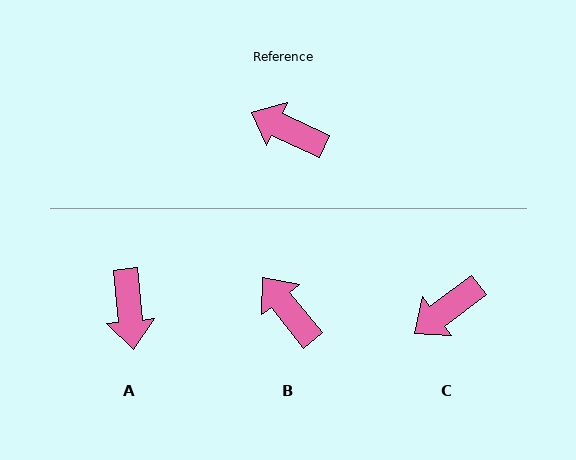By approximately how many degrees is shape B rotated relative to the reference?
Approximately 26 degrees clockwise.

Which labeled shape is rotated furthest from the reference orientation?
A, about 120 degrees away.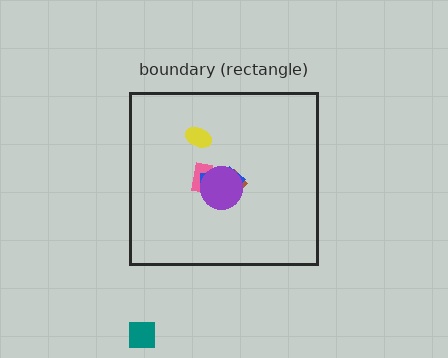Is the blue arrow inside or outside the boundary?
Inside.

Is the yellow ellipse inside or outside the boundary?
Inside.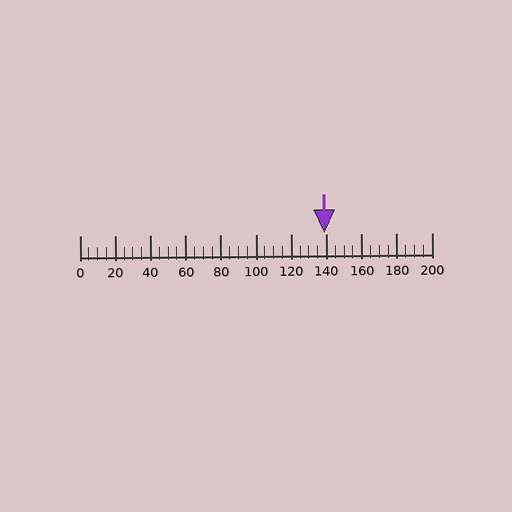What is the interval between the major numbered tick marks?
The major tick marks are spaced 20 units apart.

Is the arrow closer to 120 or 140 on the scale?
The arrow is closer to 140.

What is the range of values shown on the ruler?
The ruler shows values from 0 to 200.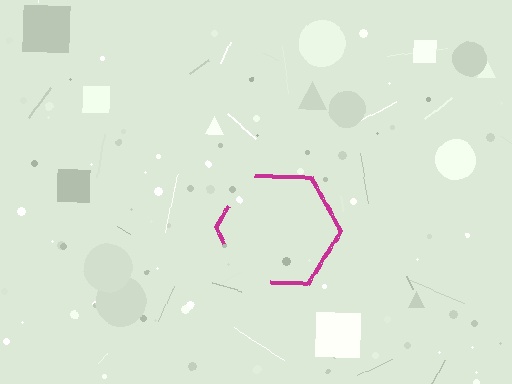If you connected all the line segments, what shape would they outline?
They would outline a hexagon.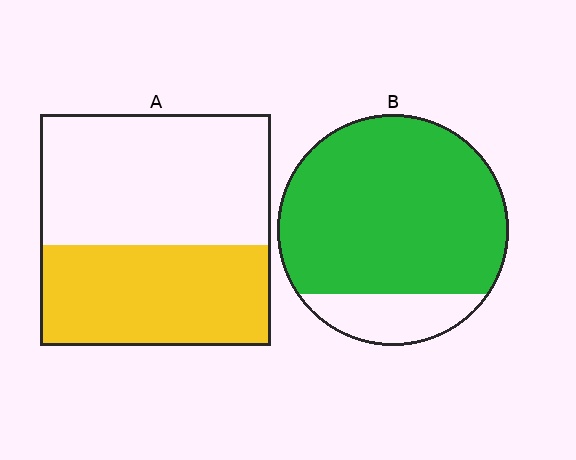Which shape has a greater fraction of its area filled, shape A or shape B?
Shape B.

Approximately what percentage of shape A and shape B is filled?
A is approximately 45% and B is approximately 85%.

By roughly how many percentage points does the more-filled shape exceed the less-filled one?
By roughly 40 percentage points (B over A).